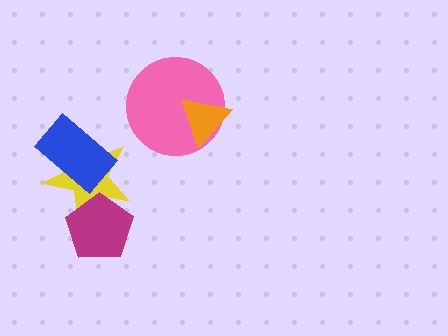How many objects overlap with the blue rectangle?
1 object overlaps with the blue rectangle.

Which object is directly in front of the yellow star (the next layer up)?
The blue rectangle is directly in front of the yellow star.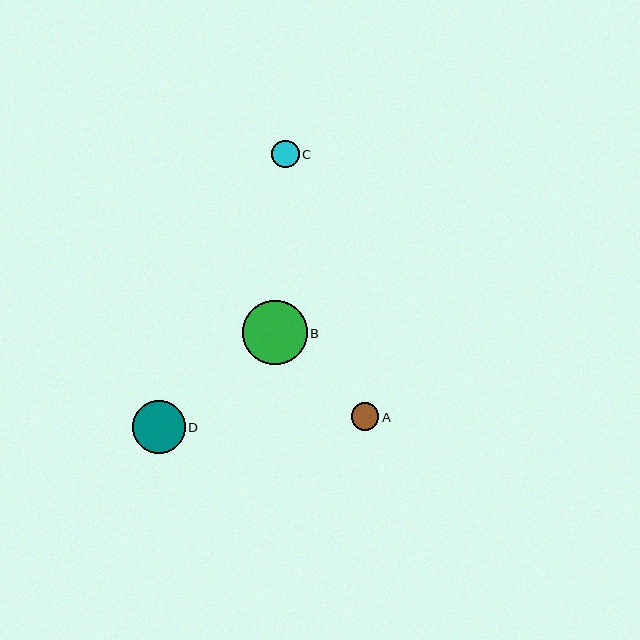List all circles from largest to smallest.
From largest to smallest: B, D, A, C.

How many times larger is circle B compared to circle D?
Circle B is approximately 1.2 times the size of circle D.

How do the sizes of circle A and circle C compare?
Circle A and circle C are approximately the same size.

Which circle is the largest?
Circle B is the largest with a size of approximately 64 pixels.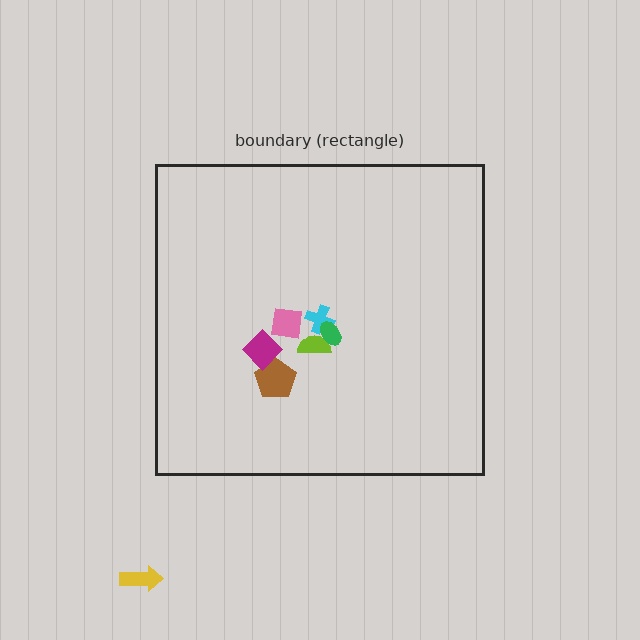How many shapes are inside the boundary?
6 inside, 1 outside.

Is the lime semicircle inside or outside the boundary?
Inside.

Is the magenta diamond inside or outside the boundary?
Inside.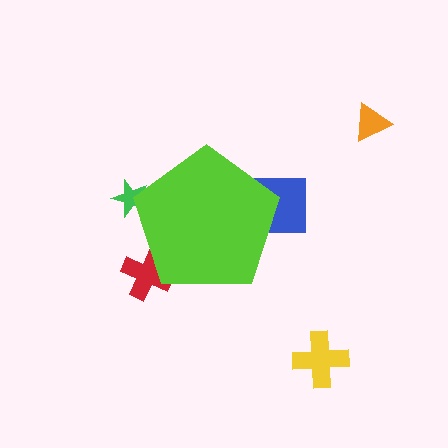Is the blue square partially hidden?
Yes, the blue square is partially hidden behind the lime pentagon.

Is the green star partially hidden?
Yes, the green star is partially hidden behind the lime pentagon.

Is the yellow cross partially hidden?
No, the yellow cross is fully visible.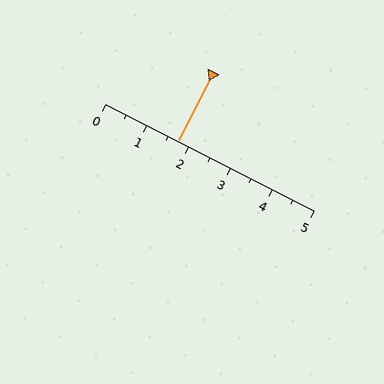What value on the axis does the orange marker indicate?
The marker indicates approximately 1.8.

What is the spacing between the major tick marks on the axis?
The major ticks are spaced 1 apart.